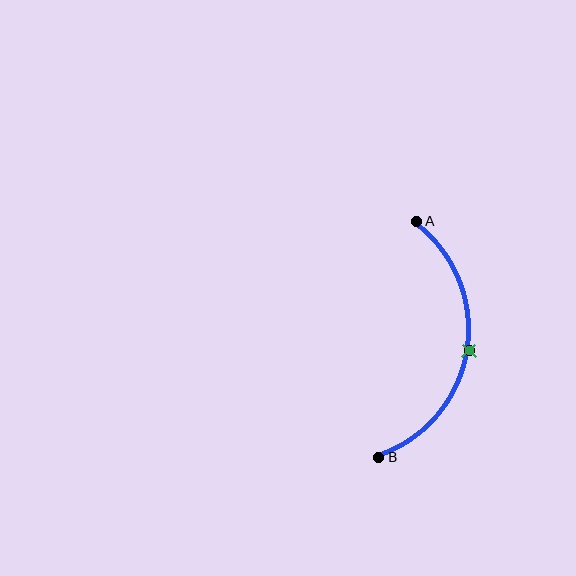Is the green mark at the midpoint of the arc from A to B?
Yes. The green mark lies on the arc at equal arc-length from both A and B — it is the arc midpoint.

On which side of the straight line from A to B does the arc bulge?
The arc bulges to the right of the straight line connecting A and B.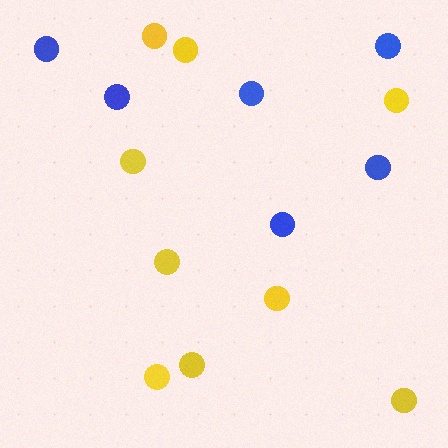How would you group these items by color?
There are 2 groups: one group of blue circles (6) and one group of yellow circles (9).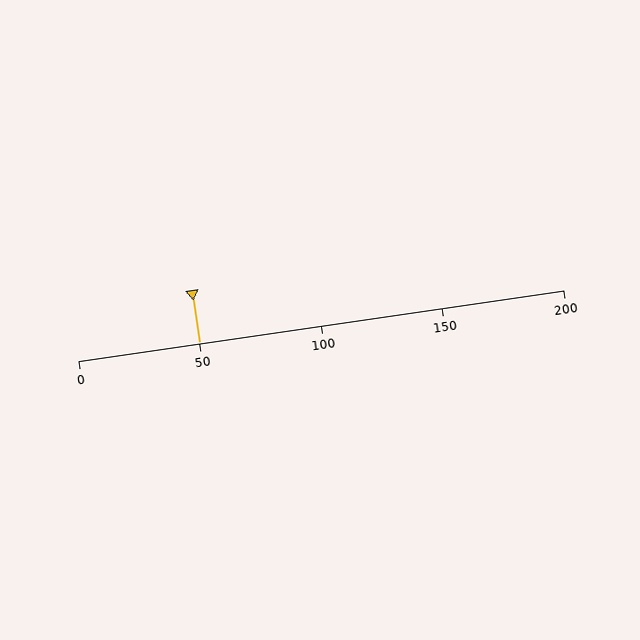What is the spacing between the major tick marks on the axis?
The major ticks are spaced 50 apart.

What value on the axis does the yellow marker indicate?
The marker indicates approximately 50.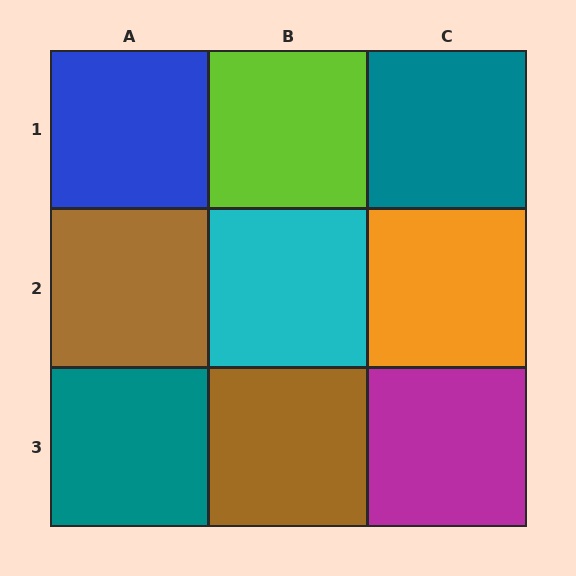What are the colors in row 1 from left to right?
Blue, lime, teal.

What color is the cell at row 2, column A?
Brown.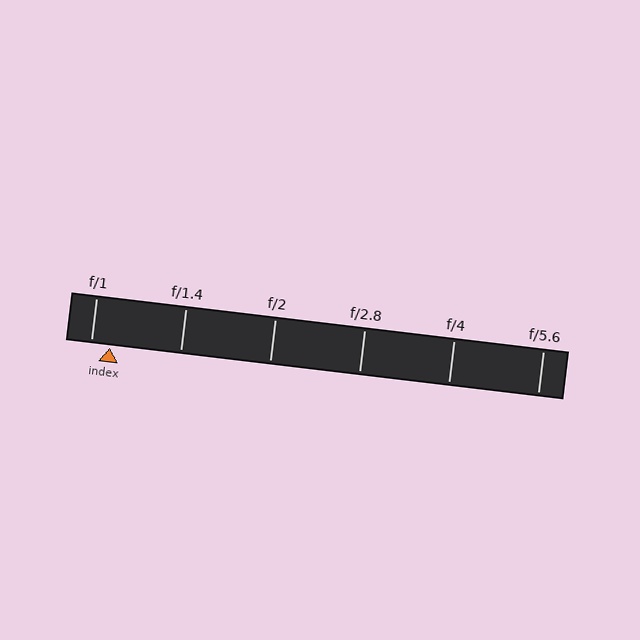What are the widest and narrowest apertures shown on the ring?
The widest aperture shown is f/1 and the narrowest is f/5.6.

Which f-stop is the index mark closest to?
The index mark is closest to f/1.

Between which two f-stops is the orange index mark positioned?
The index mark is between f/1 and f/1.4.